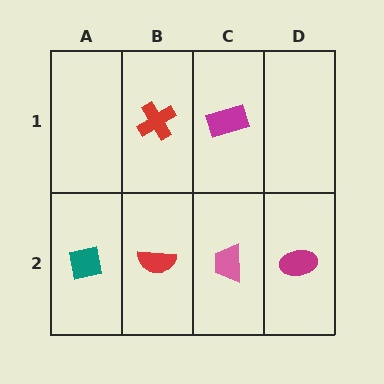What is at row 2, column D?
A magenta ellipse.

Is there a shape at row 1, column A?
No, that cell is empty.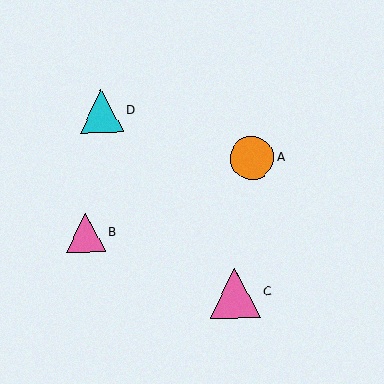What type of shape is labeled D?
Shape D is a cyan triangle.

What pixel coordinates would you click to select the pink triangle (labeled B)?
Click at (86, 233) to select the pink triangle B.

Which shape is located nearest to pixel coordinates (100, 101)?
The cyan triangle (labeled D) at (102, 111) is nearest to that location.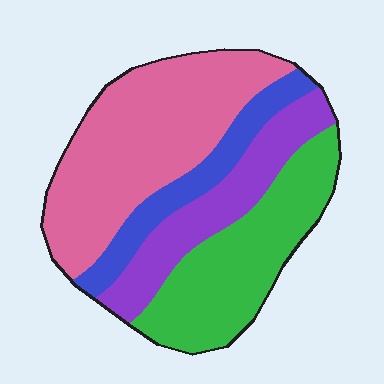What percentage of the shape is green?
Green takes up between a quarter and a half of the shape.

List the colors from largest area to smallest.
From largest to smallest: pink, green, purple, blue.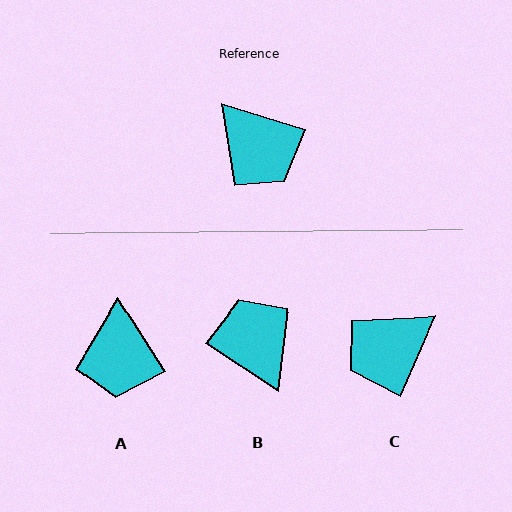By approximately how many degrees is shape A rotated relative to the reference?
Approximately 40 degrees clockwise.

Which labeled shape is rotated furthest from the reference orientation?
B, about 164 degrees away.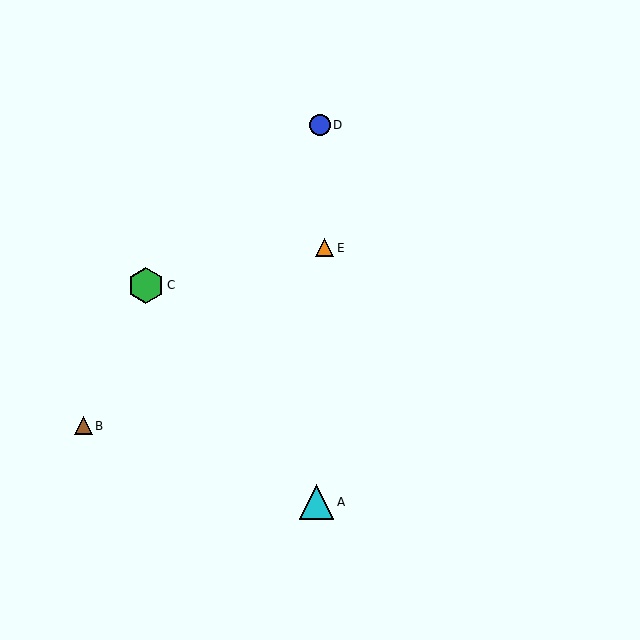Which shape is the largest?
The green hexagon (labeled C) is the largest.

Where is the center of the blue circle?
The center of the blue circle is at (320, 125).